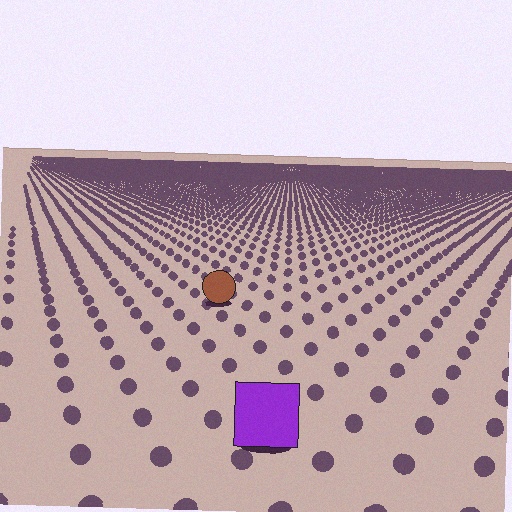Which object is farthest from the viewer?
The brown circle is farthest from the viewer. It appears smaller and the ground texture around it is denser.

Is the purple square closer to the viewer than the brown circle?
Yes. The purple square is closer — you can tell from the texture gradient: the ground texture is coarser near it.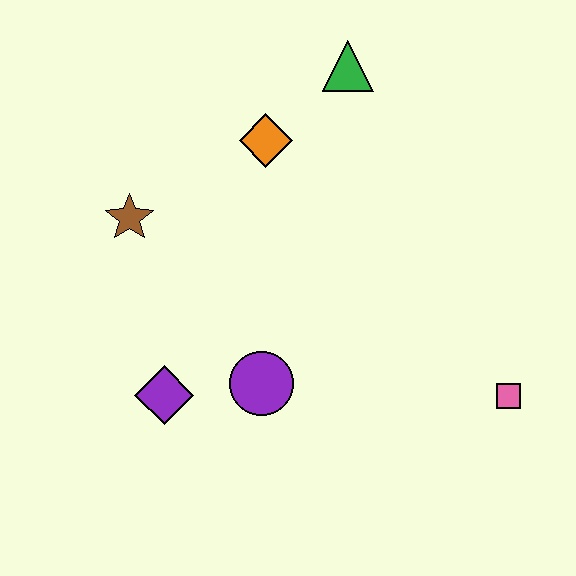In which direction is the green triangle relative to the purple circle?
The green triangle is above the purple circle.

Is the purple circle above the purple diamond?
Yes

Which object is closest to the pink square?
The purple circle is closest to the pink square.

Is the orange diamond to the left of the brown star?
No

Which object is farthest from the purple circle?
The green triangle is farthest from the purple circle.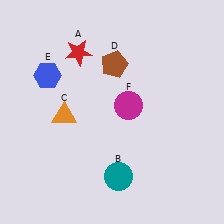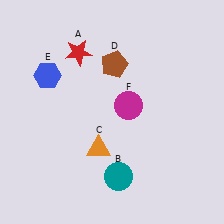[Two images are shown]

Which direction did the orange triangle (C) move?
The orange triangle (C) moved right.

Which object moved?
The orange triangle (C) moved right.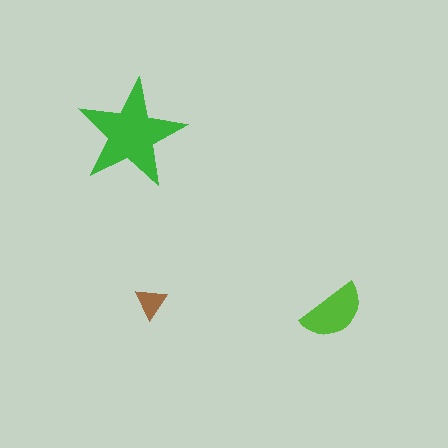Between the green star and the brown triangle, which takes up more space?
The green star.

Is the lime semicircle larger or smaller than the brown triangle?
Larger.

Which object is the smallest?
The brown triangle.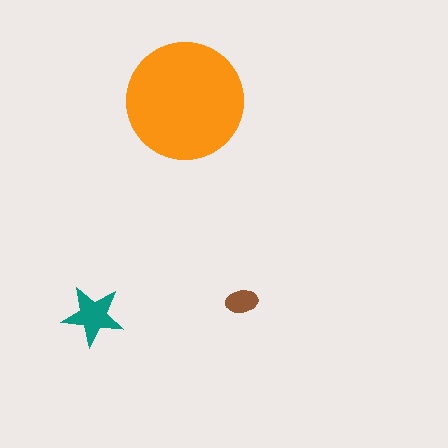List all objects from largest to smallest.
The orange circle, the teal star, the brown ellipse.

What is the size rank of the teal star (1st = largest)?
2nd.